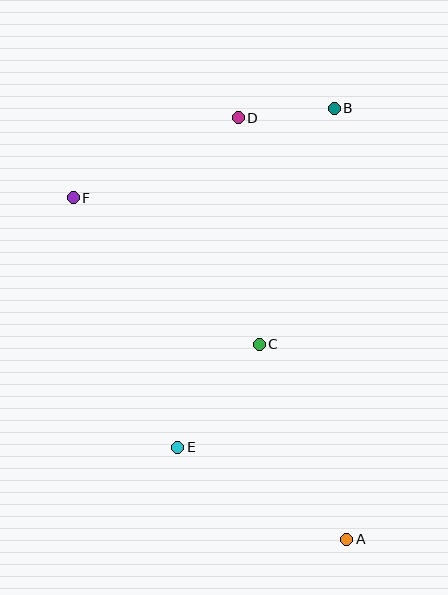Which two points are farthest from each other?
Points A and F are farthest from each other.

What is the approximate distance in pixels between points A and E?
The distance between A and E is approximately 193 pixels.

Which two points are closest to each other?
Points B and D are closest to each other.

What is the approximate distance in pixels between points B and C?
The distance between B and C is approximately 248 pixels.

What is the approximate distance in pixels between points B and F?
The distance between B and F is approximately 276 pixels.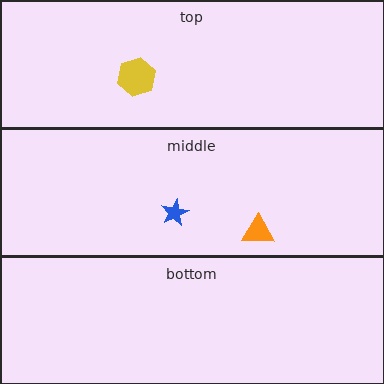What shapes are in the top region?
The yellow hexagon.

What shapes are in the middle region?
The blue star, the orange triangle.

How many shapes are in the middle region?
2.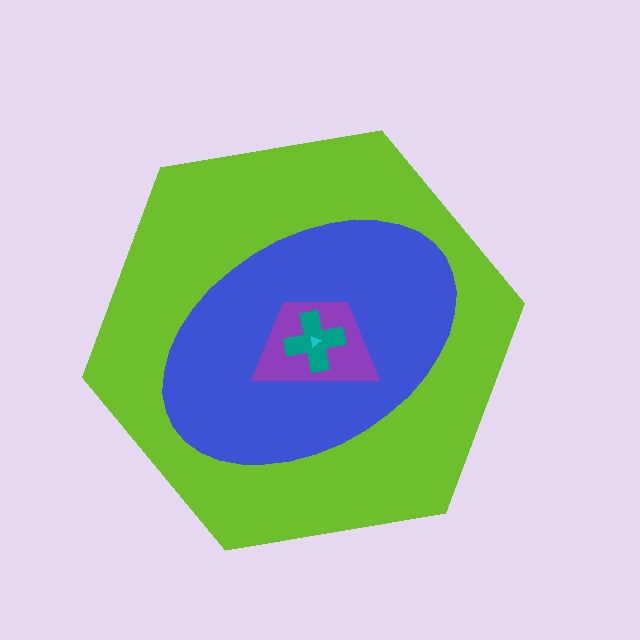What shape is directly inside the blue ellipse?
The purple trapezoid.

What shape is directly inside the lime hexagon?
The blue ellipse.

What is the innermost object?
The cyan triangle.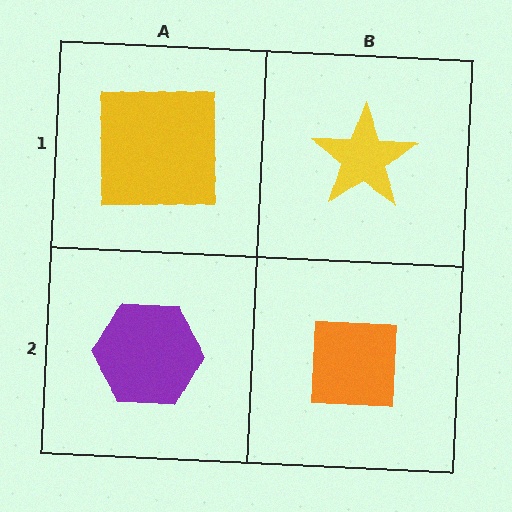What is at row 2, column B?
An orange square.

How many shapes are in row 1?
2 shapes.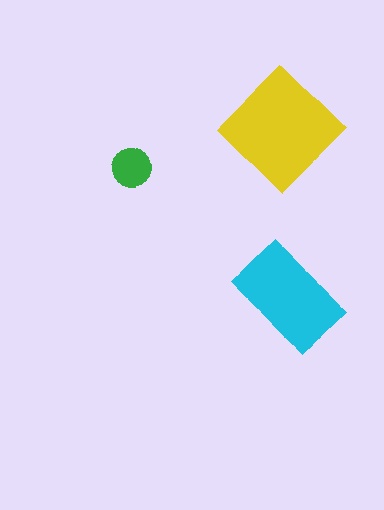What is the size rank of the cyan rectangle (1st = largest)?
2nd.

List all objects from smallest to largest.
The green circle, the cyan rectangle, the yellow diamond.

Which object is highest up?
The yellow diamond is topmost.